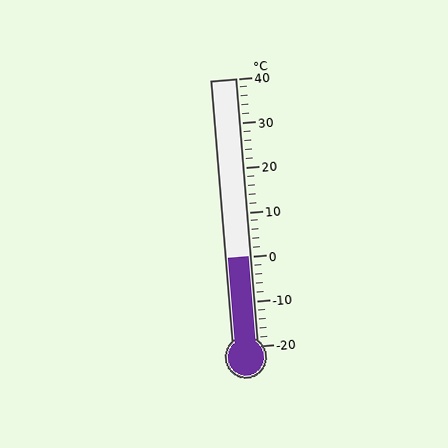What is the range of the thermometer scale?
The thermometer scale ranges from -20°C to 40°C.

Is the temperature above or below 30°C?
The temperature is below 30°C.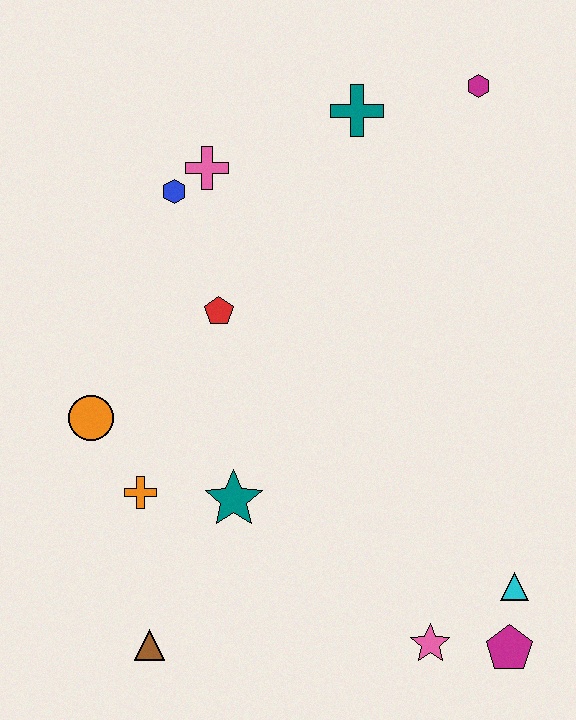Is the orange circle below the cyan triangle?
No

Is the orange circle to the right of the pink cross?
No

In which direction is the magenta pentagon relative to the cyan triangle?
The magenta pentagon is below the cyan triangle.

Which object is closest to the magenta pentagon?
The cyan triangle is closest to the magenta pentagon.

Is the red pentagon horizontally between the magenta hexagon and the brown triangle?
Yes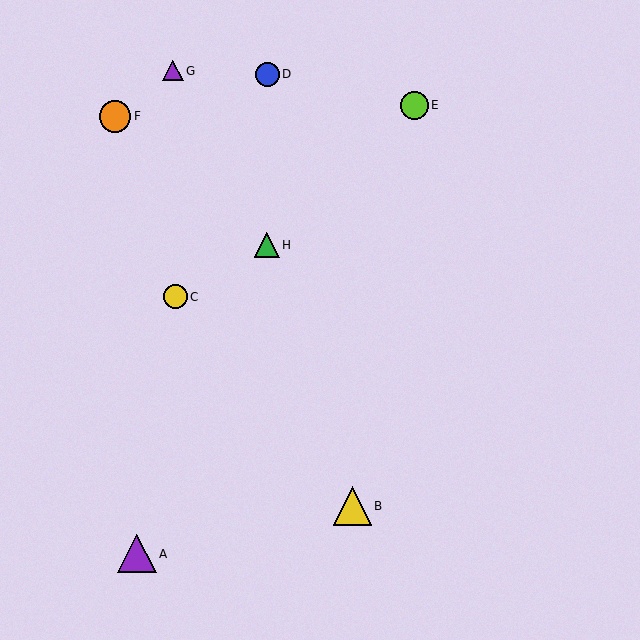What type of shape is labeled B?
Shape B is a yellow triangle.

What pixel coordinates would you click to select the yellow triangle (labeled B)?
Click at (352, 506) to select the yellow triangle B.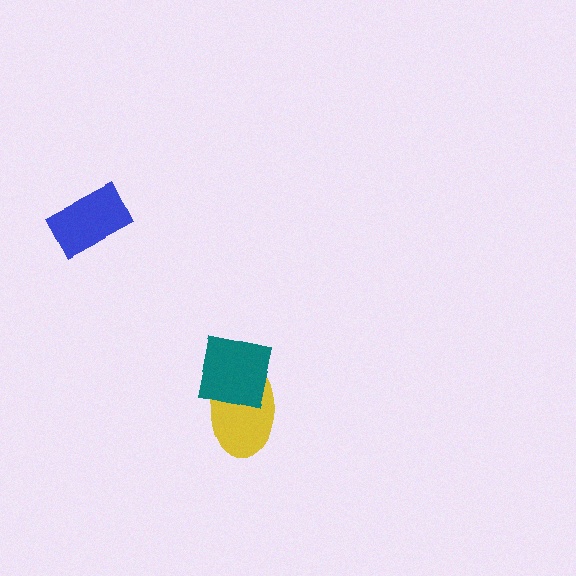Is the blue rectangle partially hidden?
No, no other shape covers it.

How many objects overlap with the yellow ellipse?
1 object overlaps with the yellow ellipse.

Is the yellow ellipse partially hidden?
Yes, it is partially covered by another shape.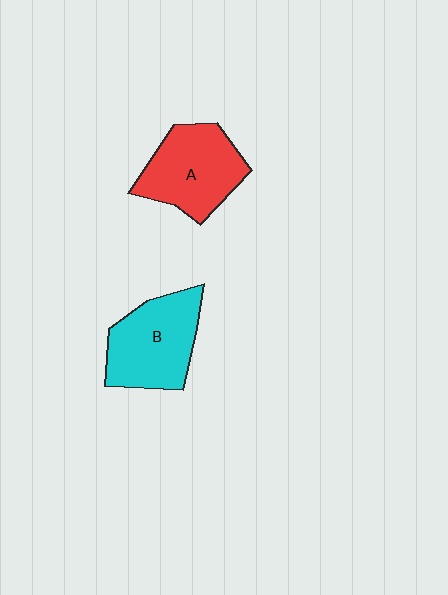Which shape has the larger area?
Shape B (cyan).